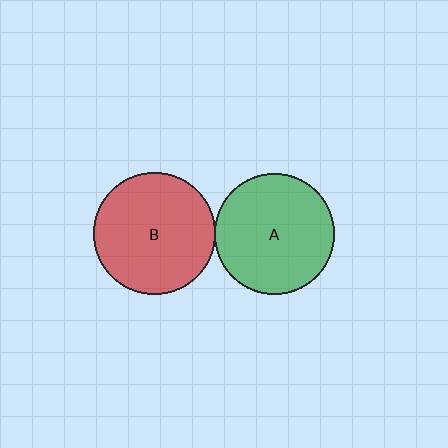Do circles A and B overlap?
Yes.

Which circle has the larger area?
Circle B (red).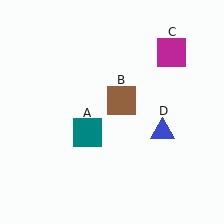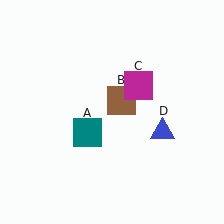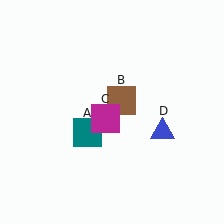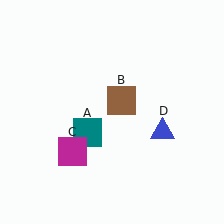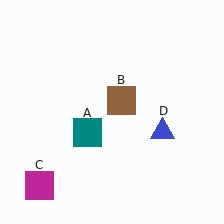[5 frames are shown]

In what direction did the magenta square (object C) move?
The magenta square (object C) moved down and to the left.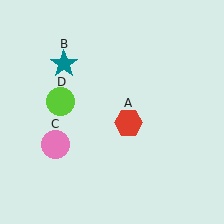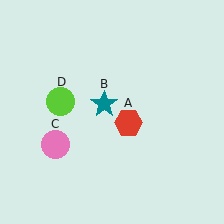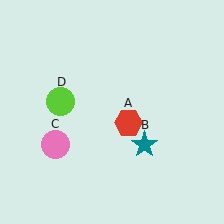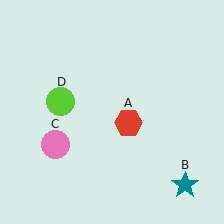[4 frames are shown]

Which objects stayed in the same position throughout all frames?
Red hexagon (object A) and pink circle (object C) and lime circle (object D) remained stationary.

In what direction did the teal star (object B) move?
The teal star (object B) moved down and to the right.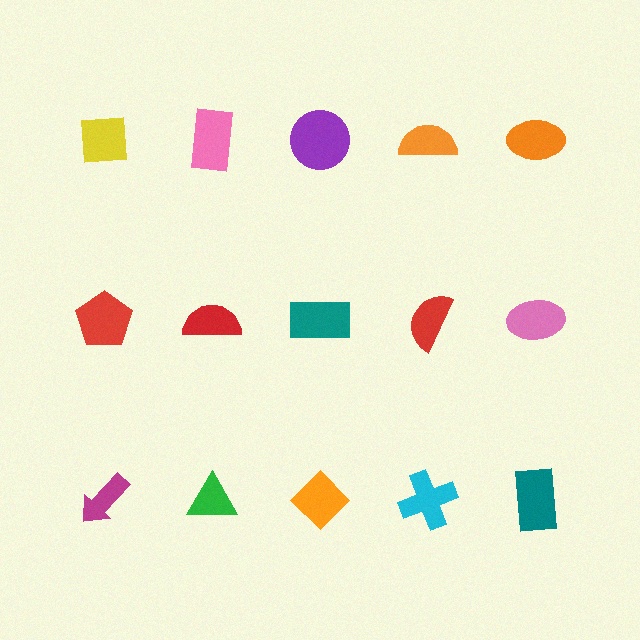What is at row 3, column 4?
A cyan cross.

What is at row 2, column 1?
A red pentagon.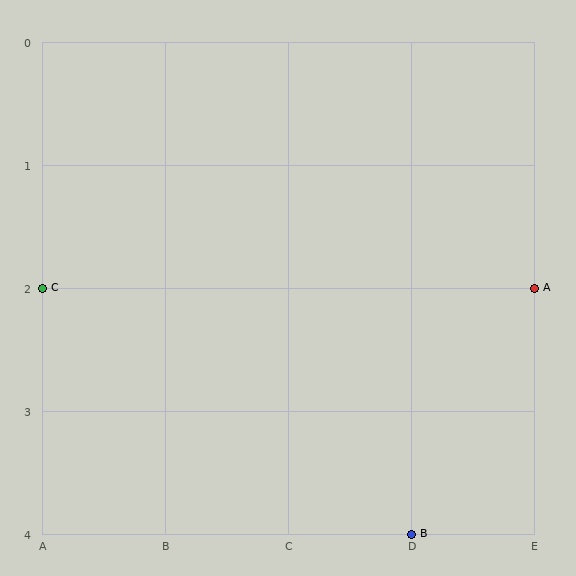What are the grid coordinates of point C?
Point C is at grid coordinates (A, 2).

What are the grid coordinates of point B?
Point B is at grid coordinates (D, 4).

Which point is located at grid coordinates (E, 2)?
Point A is at (E, 2).